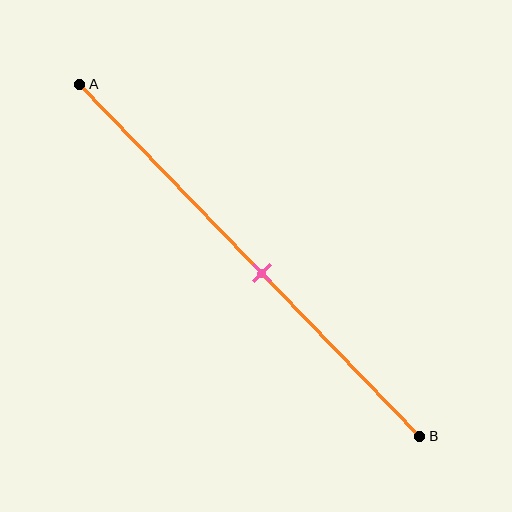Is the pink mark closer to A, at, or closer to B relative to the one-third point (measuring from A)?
The pink mark is closer to point B than the one-third point of segment AB.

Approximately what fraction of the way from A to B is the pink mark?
The pink mark is approximately 55% of the way from A to B.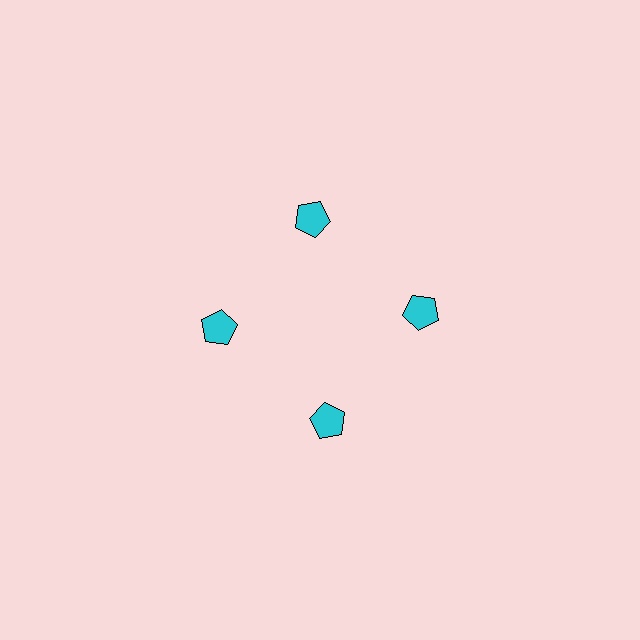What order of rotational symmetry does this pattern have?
This pattern has 4-fold rotational symmetry.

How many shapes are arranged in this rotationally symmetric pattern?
There are 4 shapes, arranged in 4 groups of 1.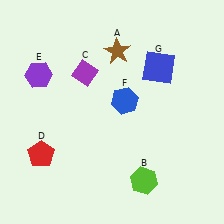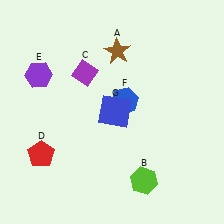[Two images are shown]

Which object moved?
The blue square (G) moved left.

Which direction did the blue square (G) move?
The blue square (G) moved left.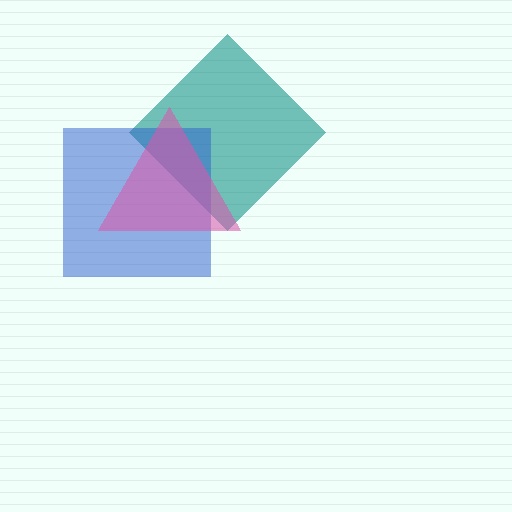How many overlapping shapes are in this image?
There are 3 overlapping shapes in the image.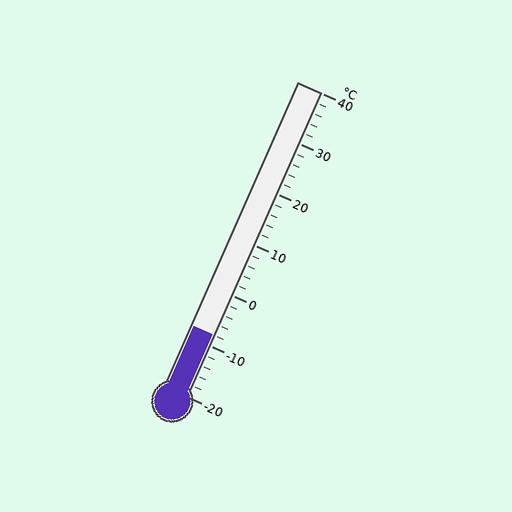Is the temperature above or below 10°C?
The temperature is below 10°C.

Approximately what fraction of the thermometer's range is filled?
The thermometer is filled to approximately 20% of its range.